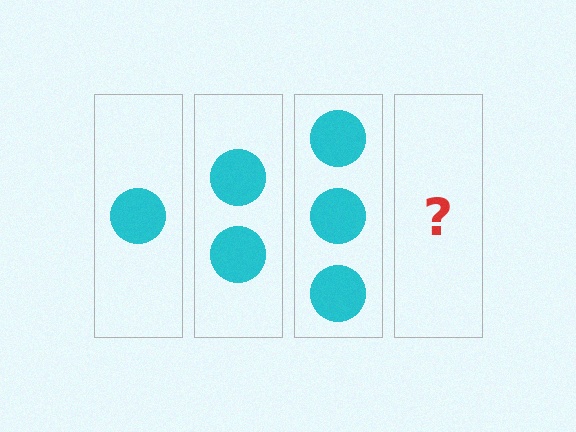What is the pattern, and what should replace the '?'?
The pattern is that each step adds one more circle. The '?' should be 4 circles.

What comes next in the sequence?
The next element should be 4 circles.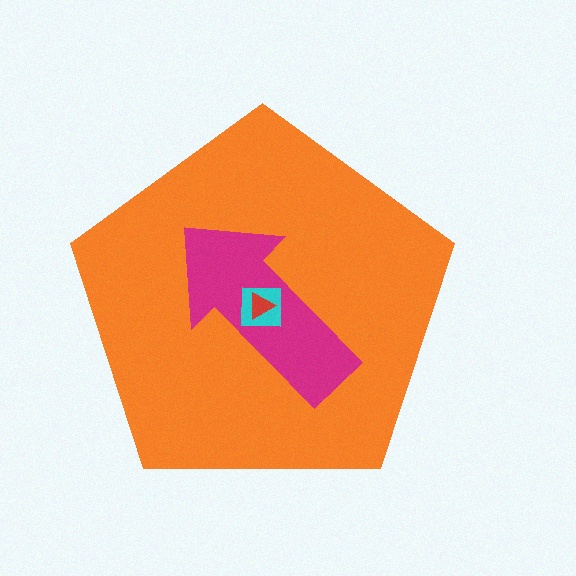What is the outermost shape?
The orange pentagon.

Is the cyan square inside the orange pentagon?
Yes.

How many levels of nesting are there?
4.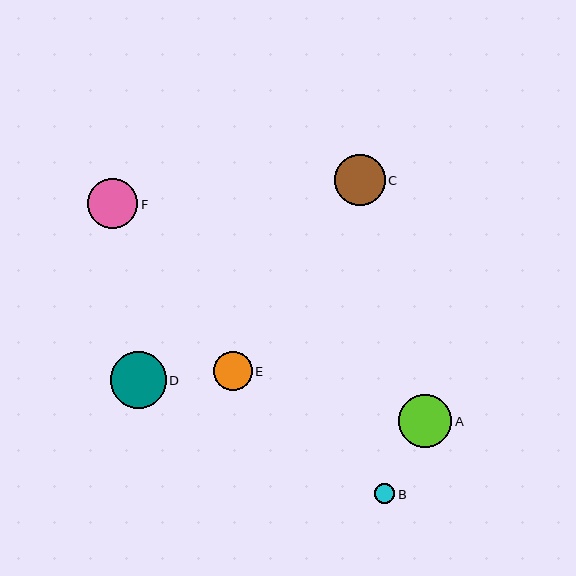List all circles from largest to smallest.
From largest to smallest: D, A, C, F, E, B.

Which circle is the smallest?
Circle B is the smallest with a size of approximately 20 pixels.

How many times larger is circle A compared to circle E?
Circle A is approximately 1.4 times the size of circle E.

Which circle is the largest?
Circle D is the largest with a size of approximately 56 pixels.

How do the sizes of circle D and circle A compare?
Circle D and circle A are approximately the same size.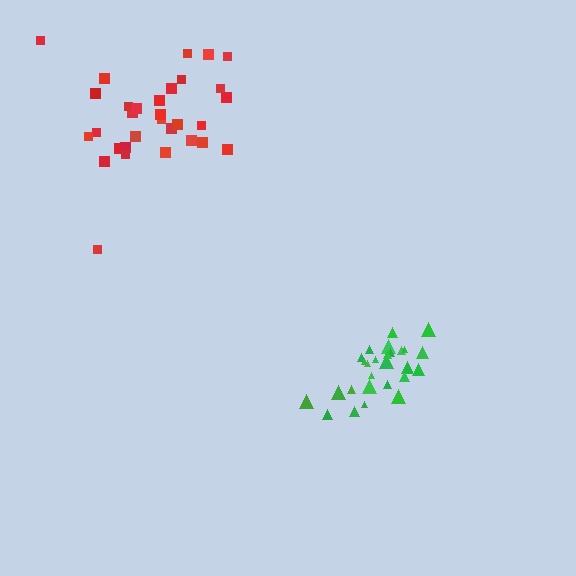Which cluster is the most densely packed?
Green.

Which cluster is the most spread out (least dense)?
Red.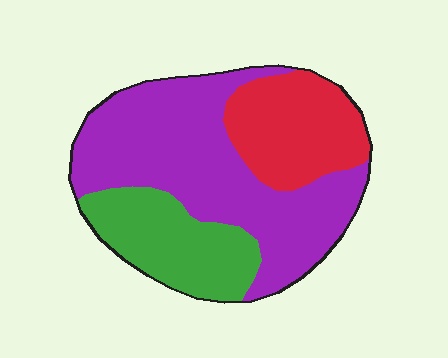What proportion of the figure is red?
Red takes up between a sixth and a third of the figure.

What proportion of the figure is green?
Green takes up between a sixth and a third of the figure.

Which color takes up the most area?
Purple, at roughly 55%.